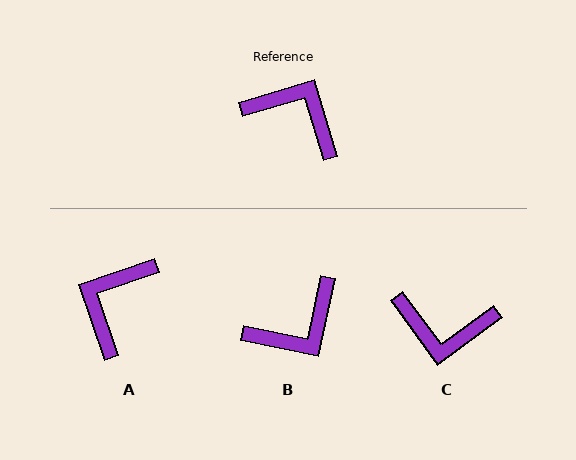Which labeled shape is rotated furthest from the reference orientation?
C, about 161 degrees away.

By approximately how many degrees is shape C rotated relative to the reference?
Approximately 161 degrees clockwise.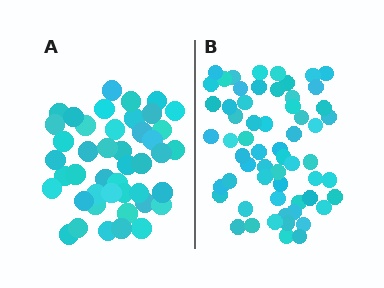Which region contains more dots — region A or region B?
Region B (the right region) has more dots.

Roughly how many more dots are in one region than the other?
Region B has approximately 15 more dots than region A.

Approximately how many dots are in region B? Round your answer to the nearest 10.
About 60 dots.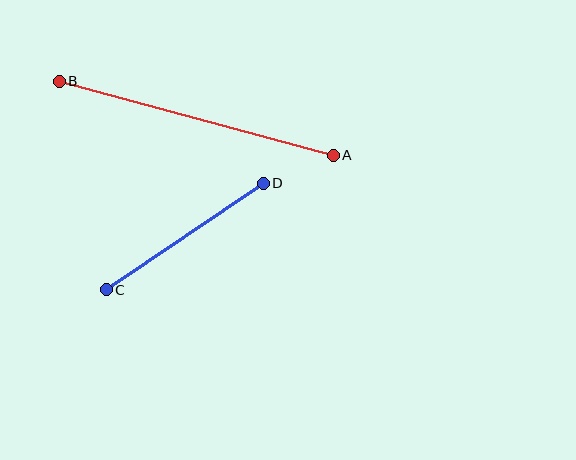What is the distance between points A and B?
The distance is approximately 284 pixels.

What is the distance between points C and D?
The distance is approximately 190 pixels.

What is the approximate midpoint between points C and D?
The midpoint is at approximately (185, 237) pixels.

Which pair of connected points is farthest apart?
Points A and B are farthest apart.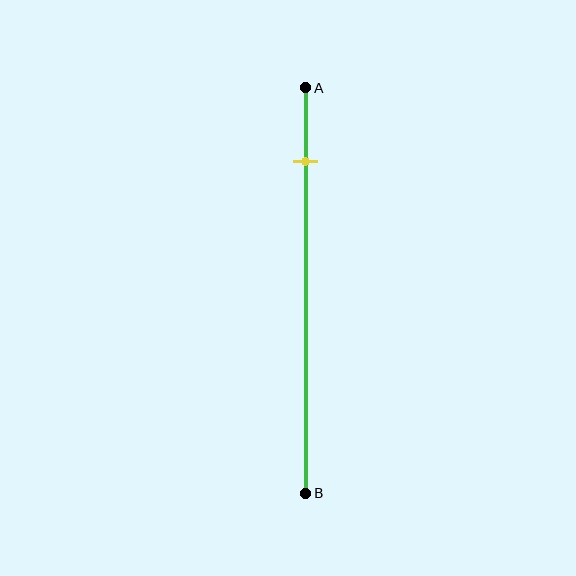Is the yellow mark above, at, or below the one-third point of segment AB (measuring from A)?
The yellow mark is above the one-third point of segment AB.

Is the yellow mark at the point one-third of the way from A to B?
No, the mark is at about 20% from A, not at the 33% one-third point.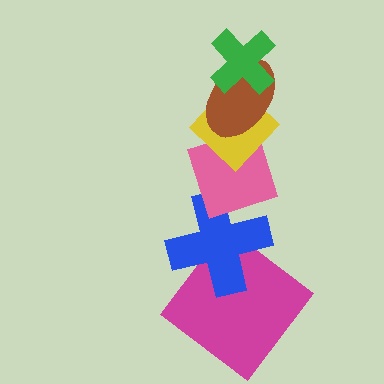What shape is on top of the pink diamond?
The yellow diamond is on top of the pink diamond.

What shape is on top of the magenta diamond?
The blue cross is on top of the magenta diamond.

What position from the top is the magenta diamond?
The magenta diamond is 6th from the top.